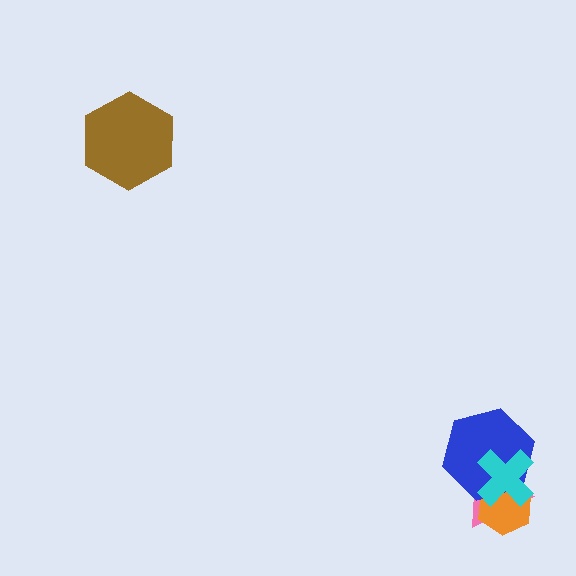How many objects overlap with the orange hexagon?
3 objects overlap with the orange hexagon.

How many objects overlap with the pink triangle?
3 objects overlap with the pink triangle.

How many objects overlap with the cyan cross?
3 objects overlap with the cyan cross.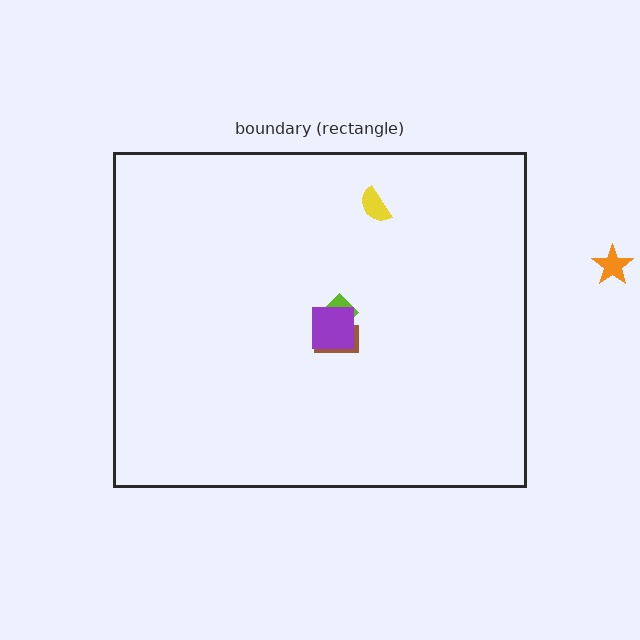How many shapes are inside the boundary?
4 inside, 1 outside.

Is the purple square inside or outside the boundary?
Inside.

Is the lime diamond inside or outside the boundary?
Inside.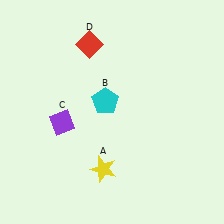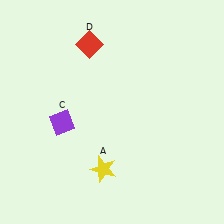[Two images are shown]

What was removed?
The cyan pentagon (B) was removed in Image 2.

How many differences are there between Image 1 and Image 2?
There is 1 difference between the two images.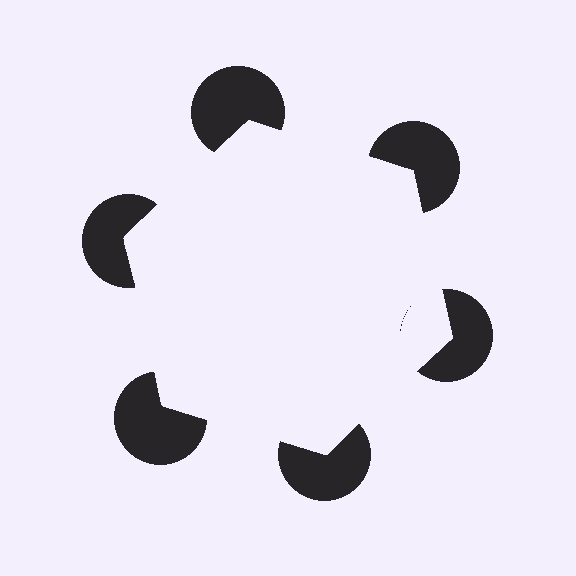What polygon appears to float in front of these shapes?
An illusory hexagon — its edges are inferred from the aligned wedge cuts in the pac-man discs, not physically drawn.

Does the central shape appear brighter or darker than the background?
It typically appears slightly brighter than the background, even though no actual brightness change is drawn.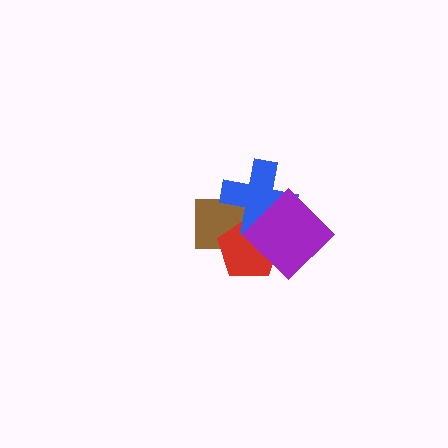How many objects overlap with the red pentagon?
3 objects overlap with the red pentagon.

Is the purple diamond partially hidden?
No, no other shape covers it.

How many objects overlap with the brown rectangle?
3 objects overlap with the brown rectangle.